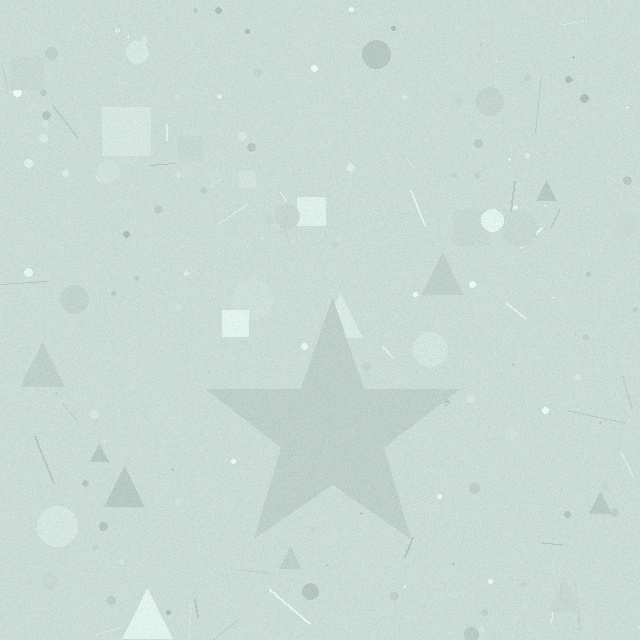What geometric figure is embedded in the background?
A star is embedded in the background.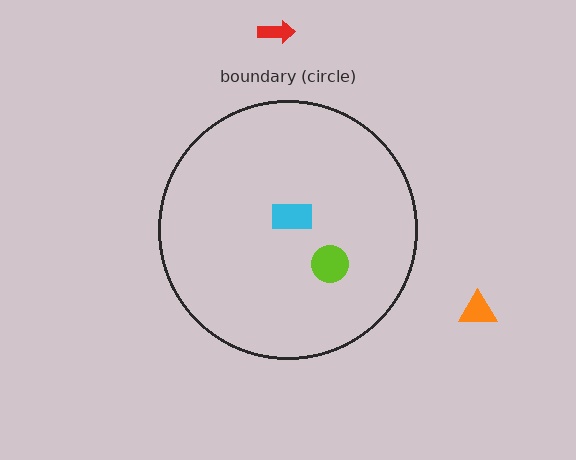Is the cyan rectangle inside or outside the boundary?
Inside.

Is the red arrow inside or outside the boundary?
Outside.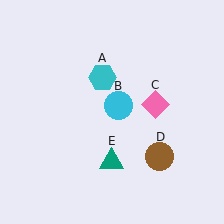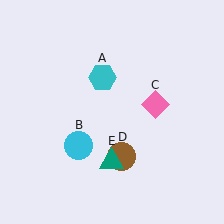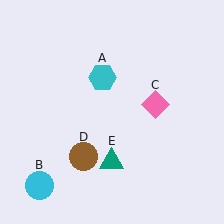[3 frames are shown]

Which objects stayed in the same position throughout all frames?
Cyan hexagon (object A) and pink diamond (object C) and teal triangle (object E) remained stationary.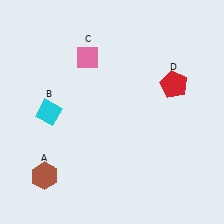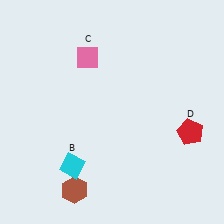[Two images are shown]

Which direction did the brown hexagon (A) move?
The brown hexagon (A) moved right.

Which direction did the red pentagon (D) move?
The red pentagon (D) moved down.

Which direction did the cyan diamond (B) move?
The cyan diamond (B) moved down.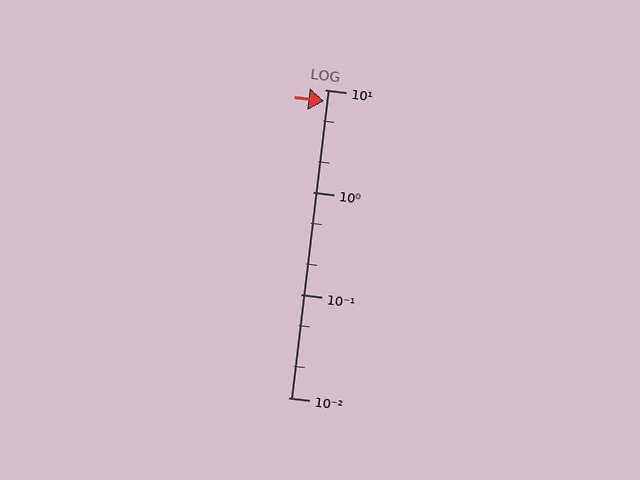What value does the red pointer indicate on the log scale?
The pointer indicates approximately 7.8.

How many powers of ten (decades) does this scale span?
The scale spans 3 decades, from 0.01 to 10.